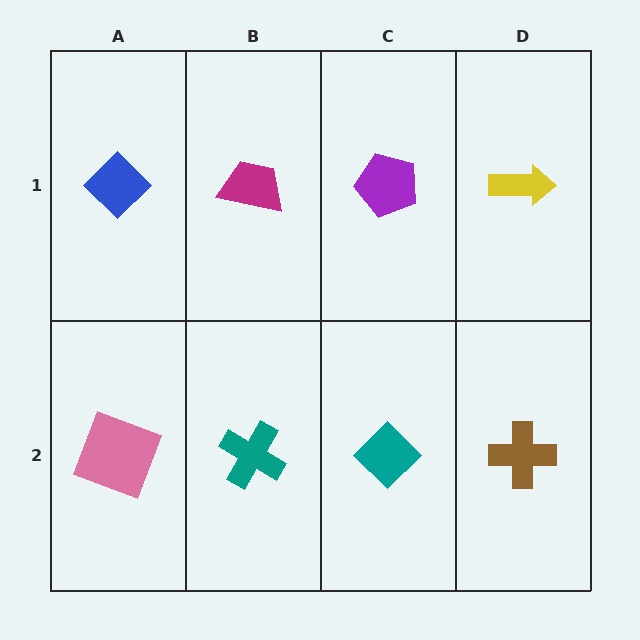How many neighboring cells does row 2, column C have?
3.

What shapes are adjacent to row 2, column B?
A magenta trapezoid (row 1, column B), a pink square (row 2, column A), a teal diamond (row 2, column C).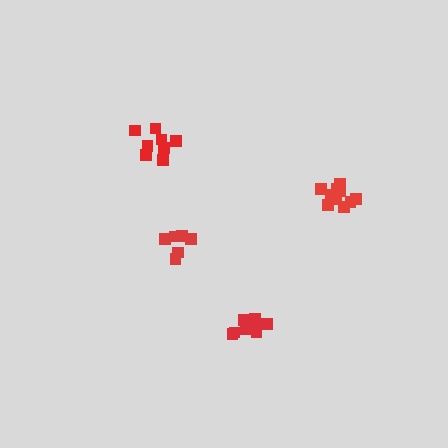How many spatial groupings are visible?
There are 4 spatial groupings.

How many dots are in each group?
Group 1: 10 dots, Group 2: 6 dots, Group 3: 8 dots, Group 4: 8 dots (32 total).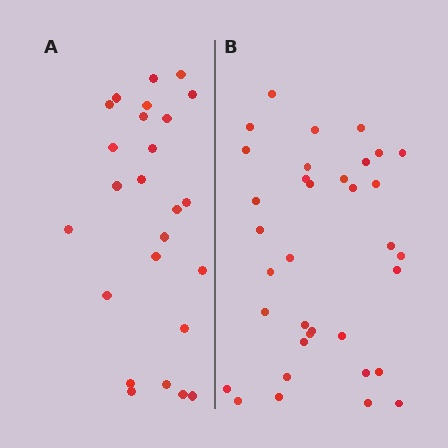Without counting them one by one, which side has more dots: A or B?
Region B (the right region) has more dots.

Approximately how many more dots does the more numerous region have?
Region B has roughly 10 or so more dots than region A.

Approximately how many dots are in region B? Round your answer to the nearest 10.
About 40 dots. (The exact count is 35, which rounds to 40.)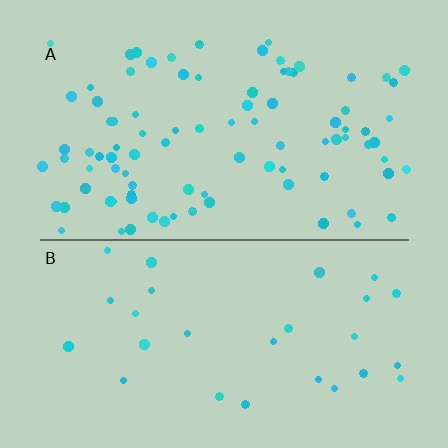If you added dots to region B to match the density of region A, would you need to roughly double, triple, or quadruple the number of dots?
Approximately triple.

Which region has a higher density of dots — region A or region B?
A (the top).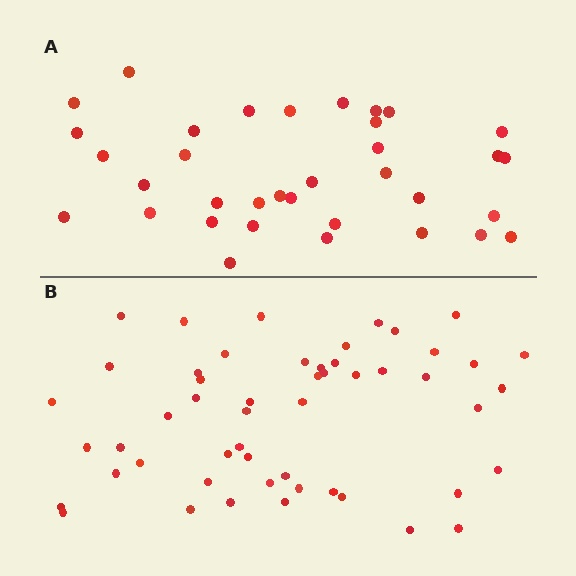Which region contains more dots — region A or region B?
Region B (the bottom region) has more dots.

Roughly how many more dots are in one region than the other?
Region B has approximately 15 more dots than region A.